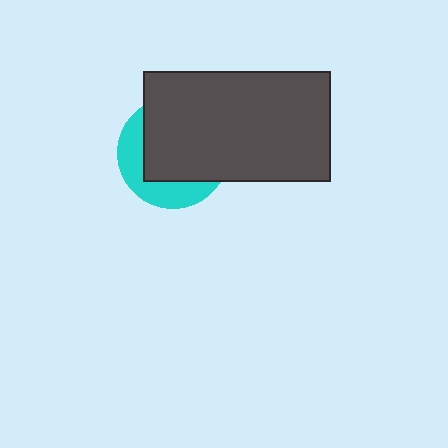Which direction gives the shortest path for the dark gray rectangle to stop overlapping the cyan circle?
Moving toward the upper-right gives the shortest separation.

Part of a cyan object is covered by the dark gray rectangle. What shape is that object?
It is a circle.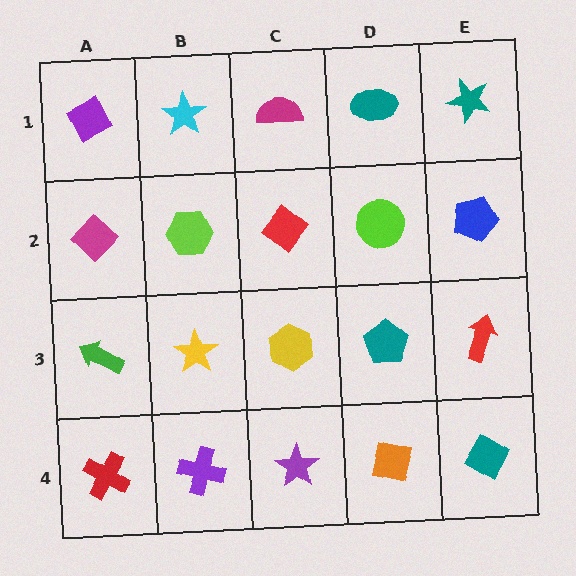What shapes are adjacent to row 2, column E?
A teal star (row 1, column E), a red arrow (row 3, column E), a lime circle (row 2, column D).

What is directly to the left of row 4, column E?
An orange square.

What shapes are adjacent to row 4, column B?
A yellow star (row 3, column B), a red cross (row 4, column A), a purple star (row 4, column C).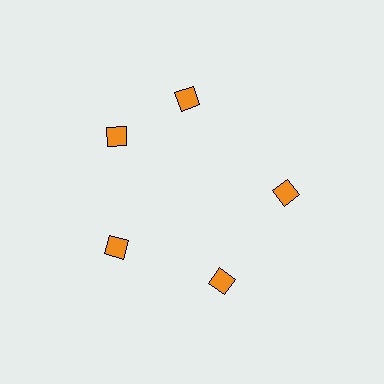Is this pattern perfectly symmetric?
No. The 5 orange diamonds are arranged in a ring, but one element near the 1 o'clock position is rotated out of alignment along the ring, breaking the 5-fold rotational symmetry.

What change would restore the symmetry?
The symmetry would be restored by rotating it back into even spacing with its neighbors so that all 5 diamonds sit at equal angles and equal distance from the center.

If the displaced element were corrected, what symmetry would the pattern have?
It would have 5-fold rotational symmetry — the pattern would map onto itself every 72 degrees.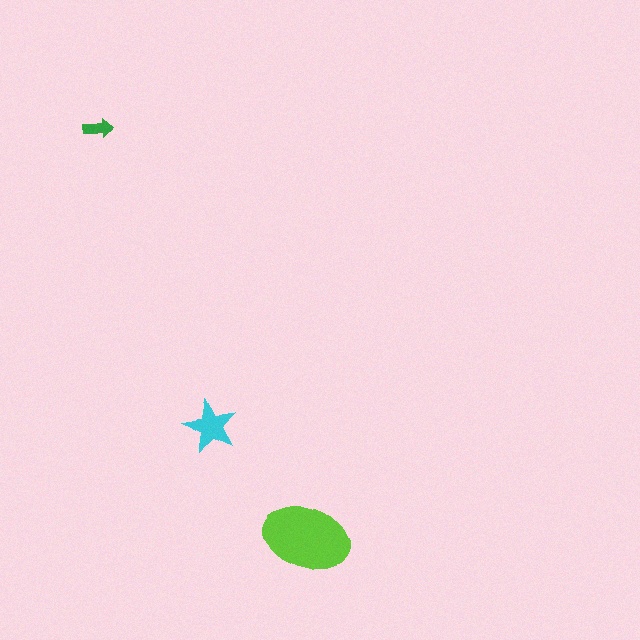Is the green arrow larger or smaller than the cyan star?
Smaller.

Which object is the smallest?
The green arrow.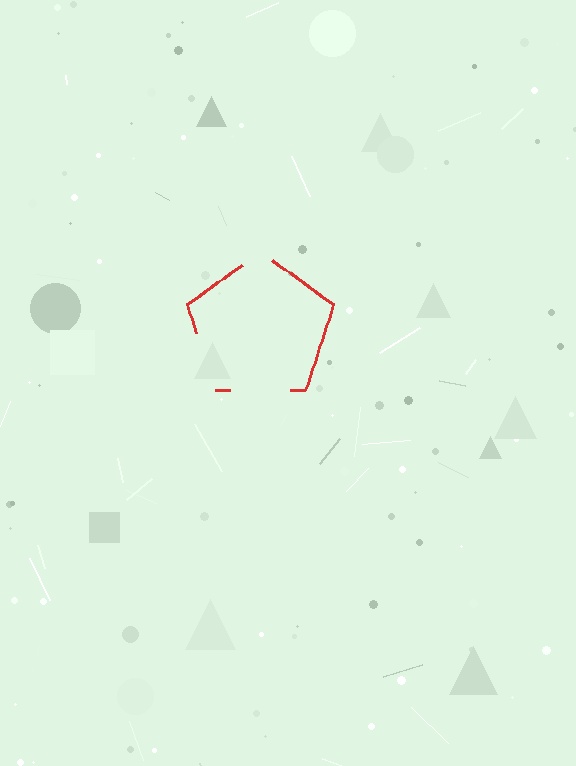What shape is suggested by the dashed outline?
The dashed outline suggests a pentagon.